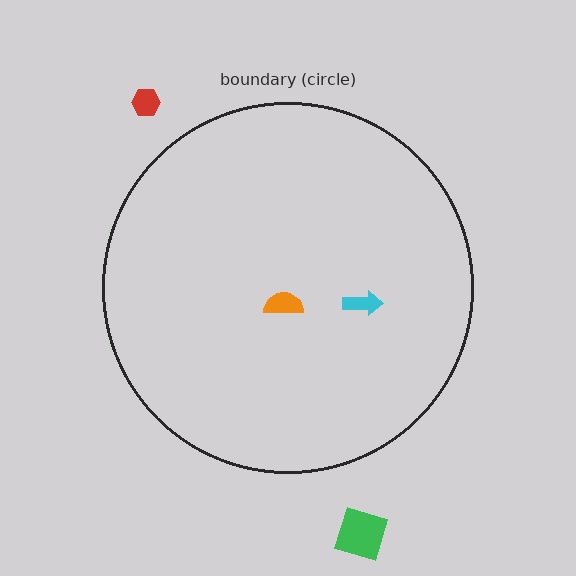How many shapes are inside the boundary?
2 inside, 2 outside.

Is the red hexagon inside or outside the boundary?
Outside.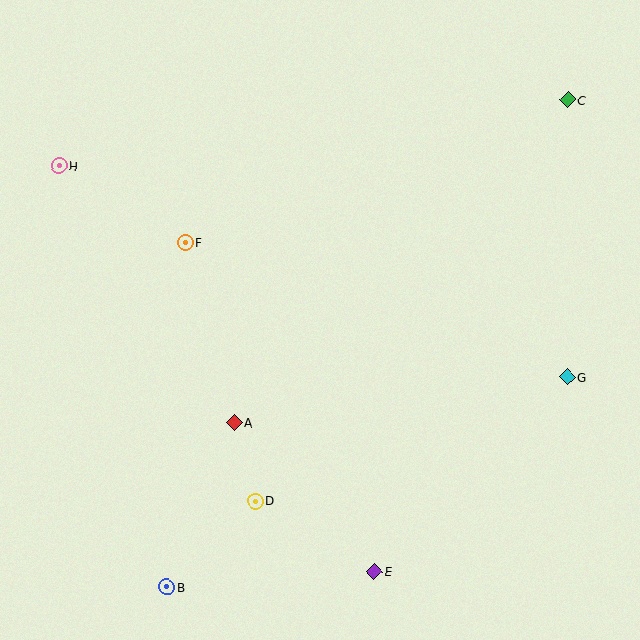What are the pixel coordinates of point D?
Point D is at (255, 501).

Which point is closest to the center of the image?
Point A at (234, 423) is closest to the center.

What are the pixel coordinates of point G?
Point G is at (567, 377).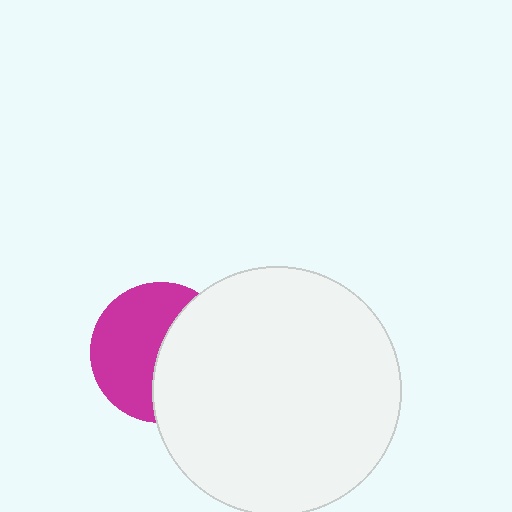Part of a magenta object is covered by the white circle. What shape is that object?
It is a circle.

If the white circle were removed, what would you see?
You would see the complete magenta circle.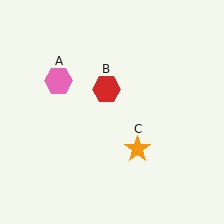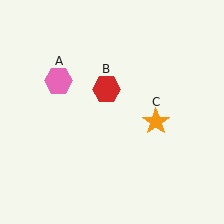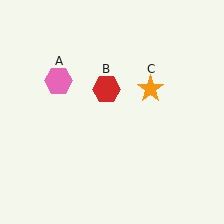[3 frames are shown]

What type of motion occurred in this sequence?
The orange star (object C) rotated counterclockwise around the center of the scene.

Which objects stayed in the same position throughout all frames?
Pink hexagon (object A) and red hexagon (object B) remained stationary.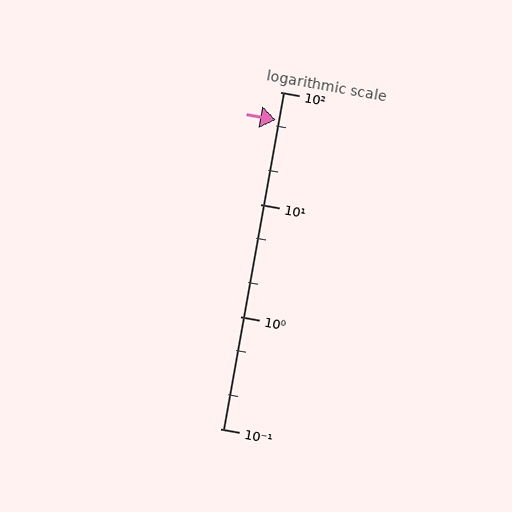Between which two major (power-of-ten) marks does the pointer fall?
The pointer is between 10 and 100.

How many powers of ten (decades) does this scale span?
The scale spans 3 decades, from 0.1 to 100.